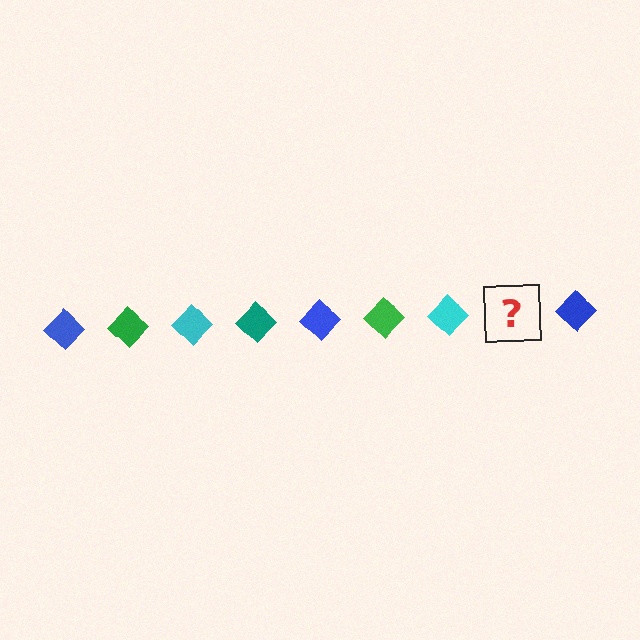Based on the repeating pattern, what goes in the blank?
The blank should be a teal diamond.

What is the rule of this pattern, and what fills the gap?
The rule is that the pattern cycles through blue, green, cyan, teal diamonds. The gap should be filled with a teal diamond.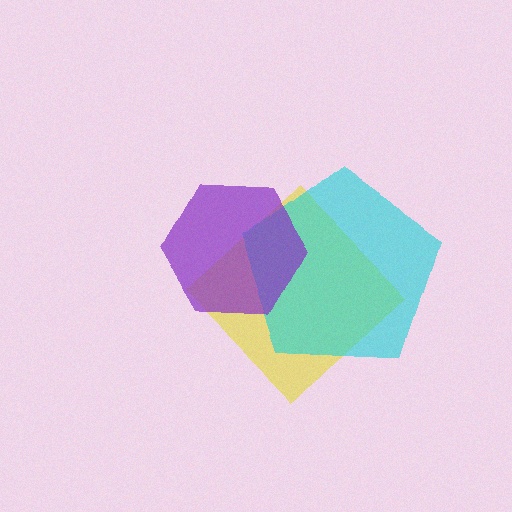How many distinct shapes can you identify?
There are 3 distinct shapes: a yellow diamond, a cyan pentagon, a purple hexagon.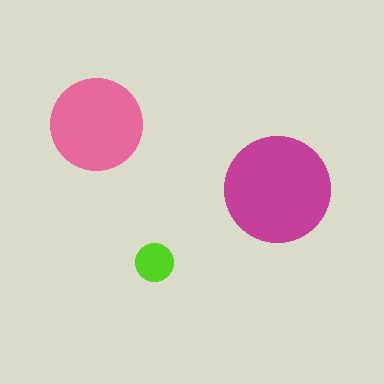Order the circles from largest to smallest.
the magenta one, the pink one, the lime one.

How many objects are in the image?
There are 3 objects in the image.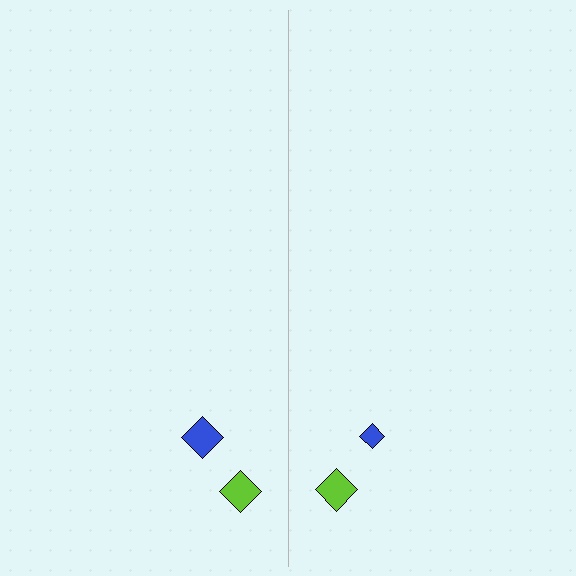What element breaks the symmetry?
The blue diamond on the right side has a different size than its mirror counterpart.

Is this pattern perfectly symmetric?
No, the pattern is not perfectly symmetric. The blue diamond on the right side has a different size than its mirror counterpart.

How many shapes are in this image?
There are 4 shapes in this image.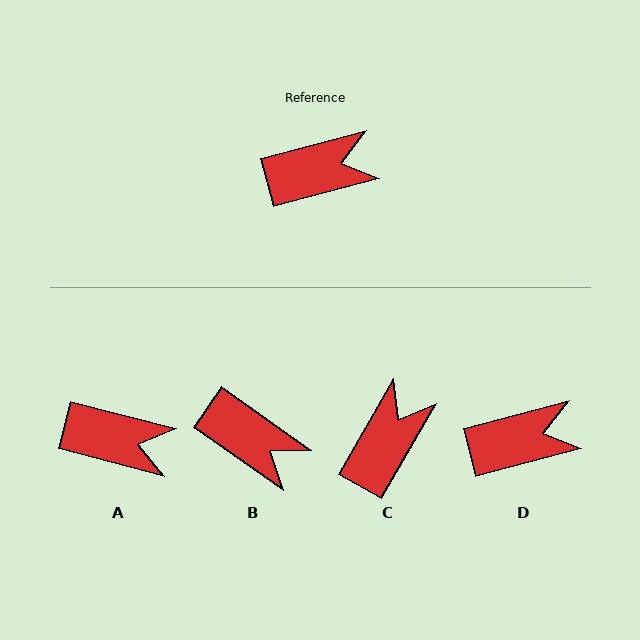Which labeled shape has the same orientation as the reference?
D.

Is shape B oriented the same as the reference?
No, it is off by about 50 degrees.